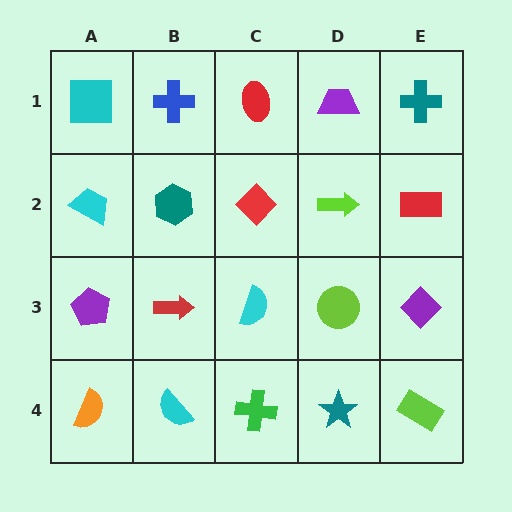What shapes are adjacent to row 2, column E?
A teal cross (row 1, column E), a purple diamond (row 3, column E), a lime arrow (row 2, column D).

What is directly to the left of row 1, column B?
A cyan square.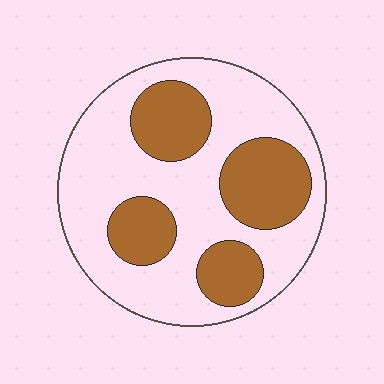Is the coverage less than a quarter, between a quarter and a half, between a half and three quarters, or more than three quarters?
Between a quarter and a half.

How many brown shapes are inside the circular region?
4.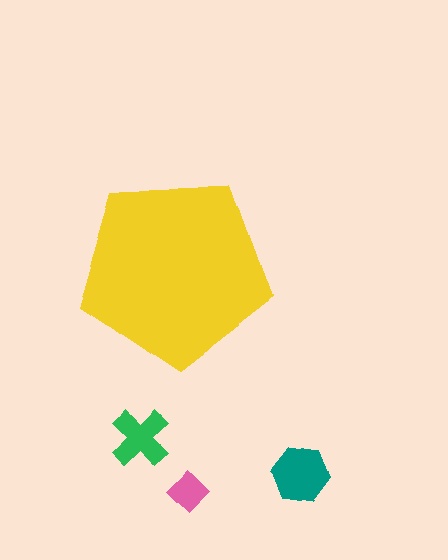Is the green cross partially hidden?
No, the green cross is fully visible.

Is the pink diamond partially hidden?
No, the pink diamond is fully visible.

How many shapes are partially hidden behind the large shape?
0 shapes are partially hidden.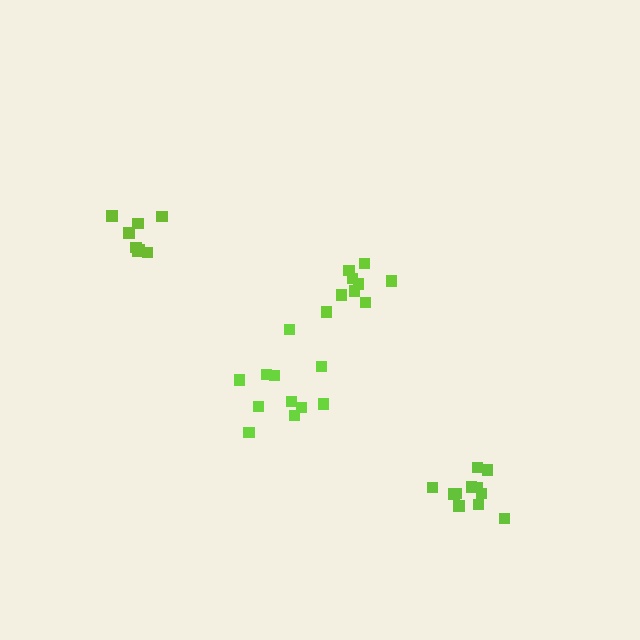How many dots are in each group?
Group 1: 8 dots, Group 2: 11 dots, Group 3: 11 dots, Group 4: 9 dots (39 total).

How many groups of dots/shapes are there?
There are 4 groups.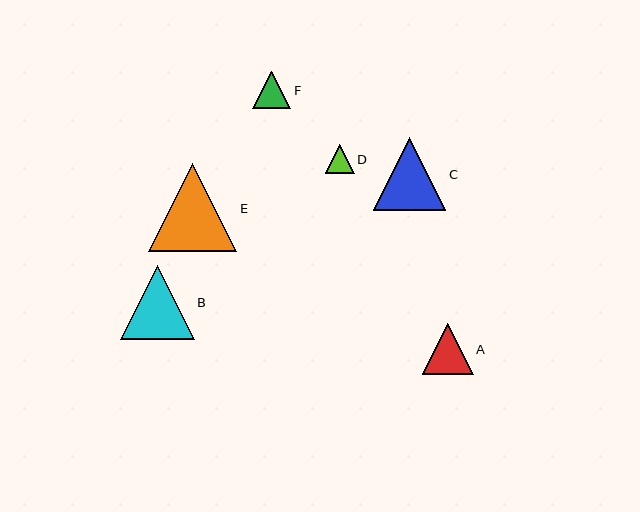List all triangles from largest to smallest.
From largest to smallest: E, B, C, A, F, D.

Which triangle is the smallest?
Triangle D is the smallest with a size of approximately 29 pixels.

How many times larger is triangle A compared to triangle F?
Triangle A is approximately 1.4 times the size of triangle F.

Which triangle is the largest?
Triangle E is the largest with a size of approximately 88 pixels.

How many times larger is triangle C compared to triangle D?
Triangle C is approximately 2.5 times the size of triangle D.